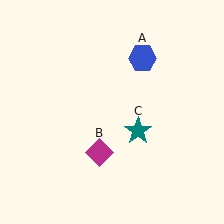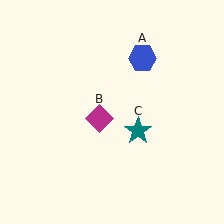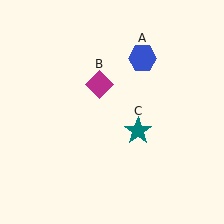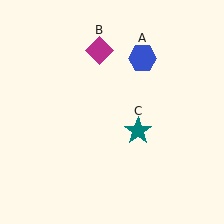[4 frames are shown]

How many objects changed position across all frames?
1 object changed position: magenta diamond (object B).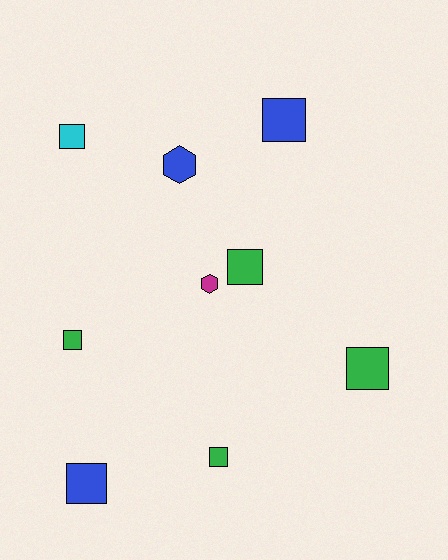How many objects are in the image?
There are 9 objects.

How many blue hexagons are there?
There is 1 blue hexagon.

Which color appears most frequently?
Green, with 4 objects.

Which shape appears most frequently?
Square, with 7 objects.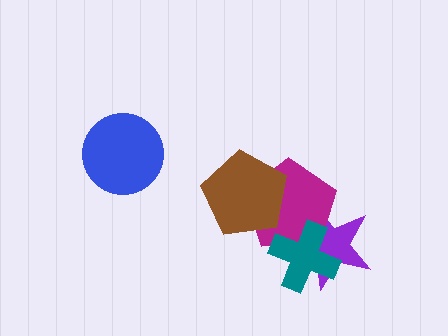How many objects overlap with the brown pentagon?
1 object overlaps with the brown pentagon.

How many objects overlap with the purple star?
2 objects overlap with the purple star.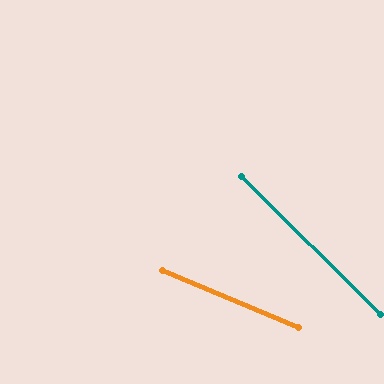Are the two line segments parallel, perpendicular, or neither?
Neither parallel nor perpendicular — they differ by about 22°.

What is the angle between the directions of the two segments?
Approximately 22 degrees.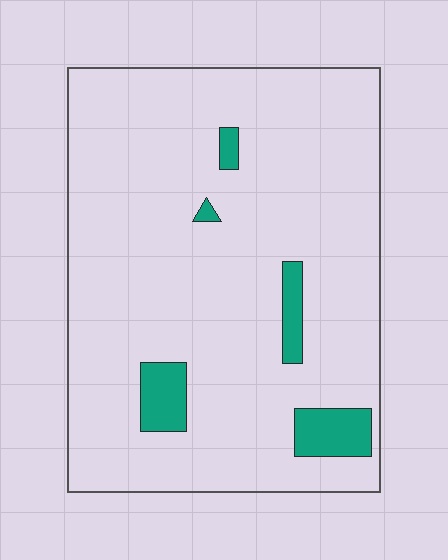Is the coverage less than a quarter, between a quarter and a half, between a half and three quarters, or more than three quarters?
Less than a quarter.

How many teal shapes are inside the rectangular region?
5.